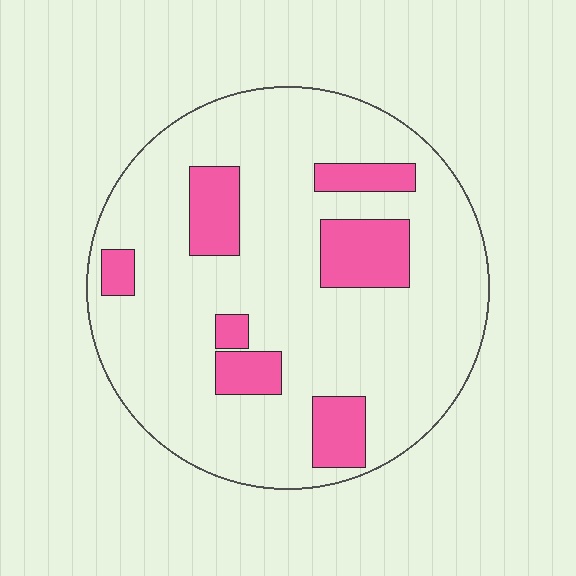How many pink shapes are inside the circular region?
7.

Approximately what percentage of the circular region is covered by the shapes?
Approximately 20%.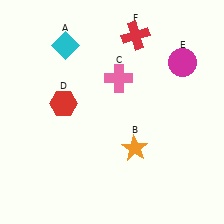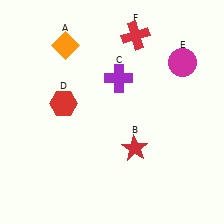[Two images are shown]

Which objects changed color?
A changed from cyan to orange. B changed from orange to red. C changed from pink to purple.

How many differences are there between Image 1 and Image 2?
There are 3 differences between the two images.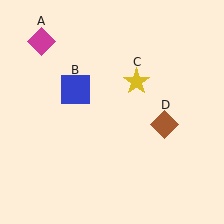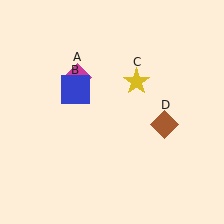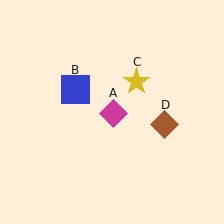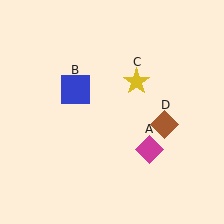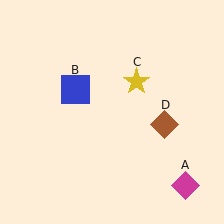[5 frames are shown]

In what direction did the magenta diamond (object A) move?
The magenta diamond (object A) moved down and to the right.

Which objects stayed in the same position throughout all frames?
Blue square (object B) and yellow star (object C) and brown diamond (object D) remained stationary.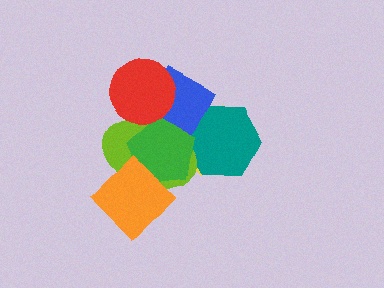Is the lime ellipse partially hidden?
Yes, it is partially covered by another shape.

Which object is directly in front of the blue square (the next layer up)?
The lime ellipse is directly in front of the blue square.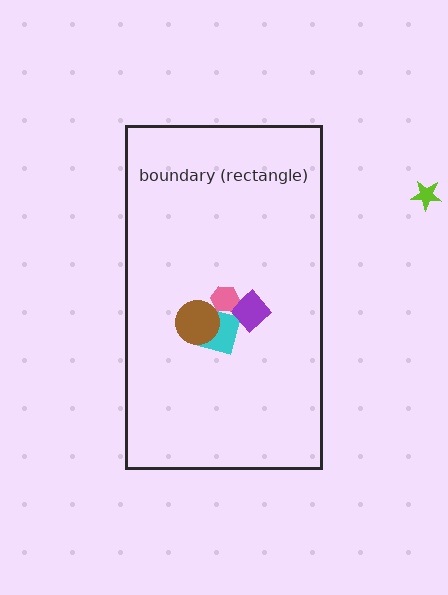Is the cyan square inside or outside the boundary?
Inside.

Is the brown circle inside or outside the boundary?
Inside.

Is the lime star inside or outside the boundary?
Outside.